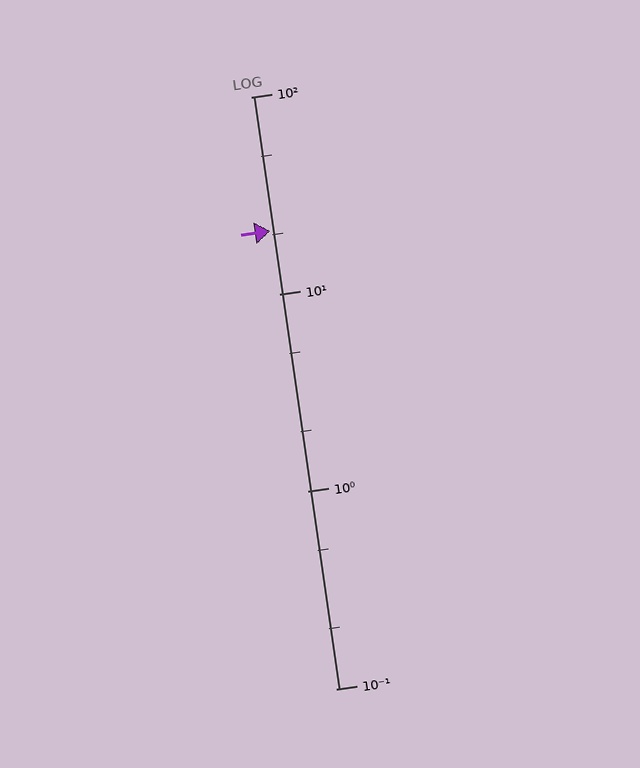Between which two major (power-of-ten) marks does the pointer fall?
The pointer is between 10 and 100.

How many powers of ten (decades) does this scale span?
The scale spans 3 decades, from 0.1 to 100.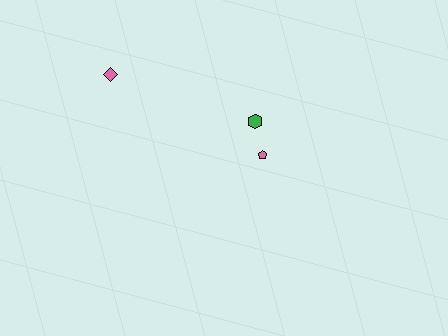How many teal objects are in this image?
There are no teal objects.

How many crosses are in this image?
There are no crosses.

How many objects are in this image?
There are 3 objects.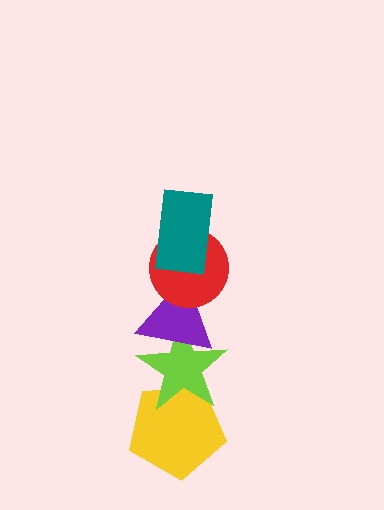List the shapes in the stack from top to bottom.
From top to bottom: the teal rectangle, the red circle, the purple triangle, the lime star, the yellow pentagon.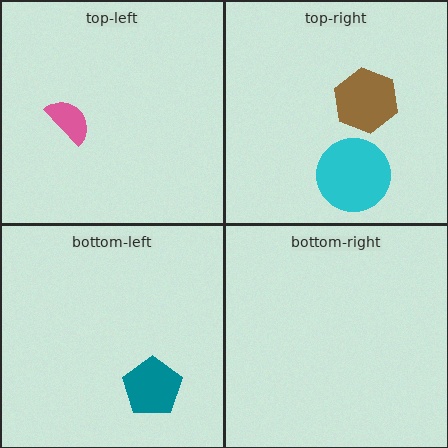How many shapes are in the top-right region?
2.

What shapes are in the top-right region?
The brown hexagon, the cyan circle.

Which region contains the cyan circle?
The top-right region.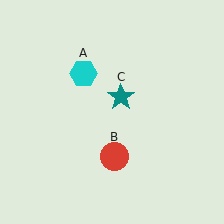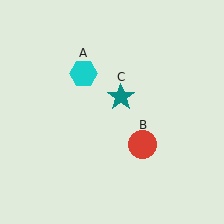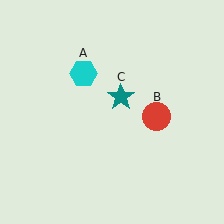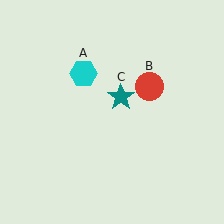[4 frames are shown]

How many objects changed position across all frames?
1 object changed position: red circle (object B).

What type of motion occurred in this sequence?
The red circle (object B) rotated counterclockwise around the center of the scene.